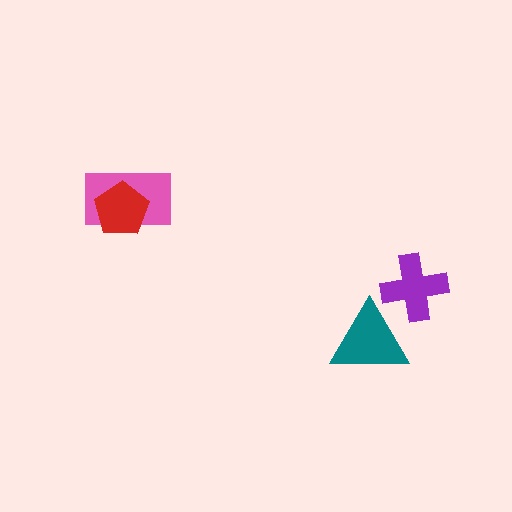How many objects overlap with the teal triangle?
1 object overlaps with the teal triangle.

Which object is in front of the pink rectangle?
The red pentagon is in front of the pink rectangle.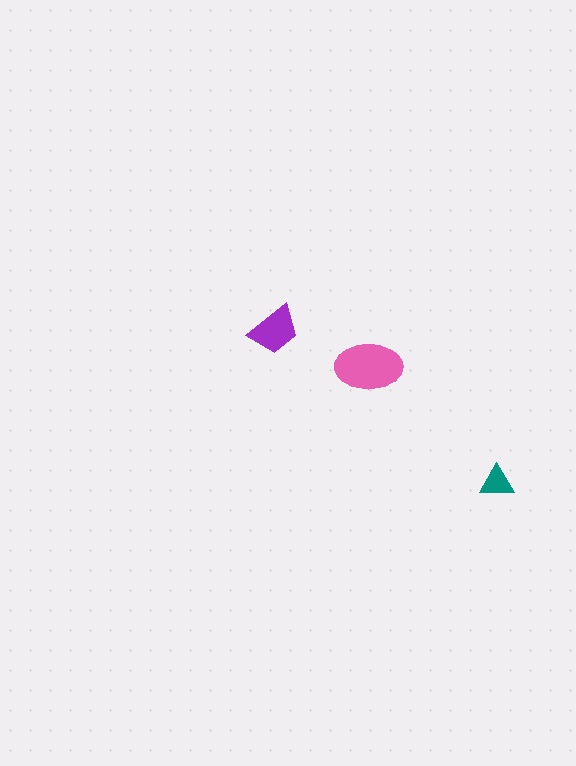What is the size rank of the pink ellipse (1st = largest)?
1st.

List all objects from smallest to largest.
The teal triangle, the purple trapezoid, the pink ellipse.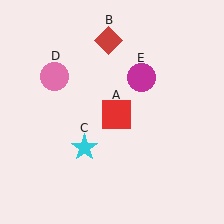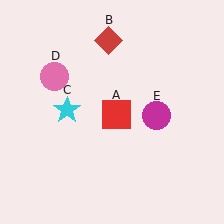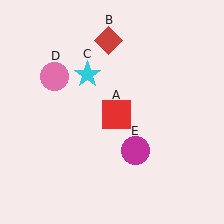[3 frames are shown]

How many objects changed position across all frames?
2 objects changed position: cyan star (object C), magenta circle (object E).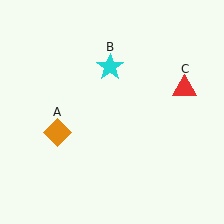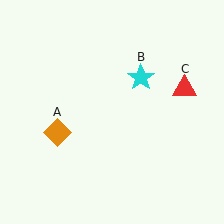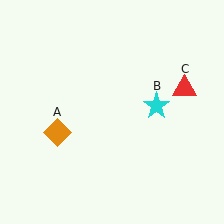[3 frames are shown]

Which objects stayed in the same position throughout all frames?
Orange diamond (object A) and red triangle (object C) remained stationary.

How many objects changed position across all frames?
1 object changed position: cyan star (object B).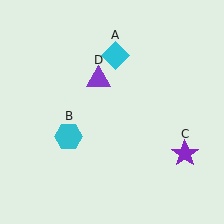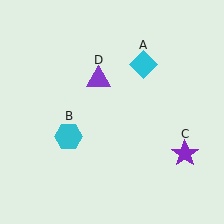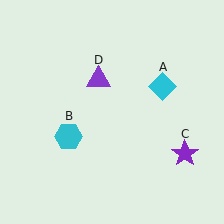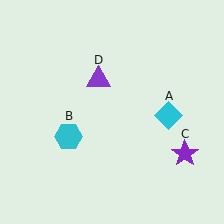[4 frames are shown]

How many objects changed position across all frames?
1 object changed position: cyan diamond (object A).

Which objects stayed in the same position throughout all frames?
Cyan hexagon (object B) and purple star (object C) and purple triangle (object D) remained stationary.